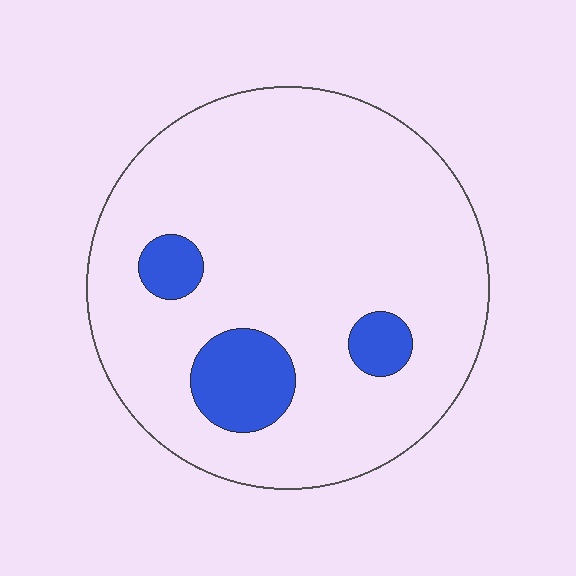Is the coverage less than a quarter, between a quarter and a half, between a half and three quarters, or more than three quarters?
Less than a quarter.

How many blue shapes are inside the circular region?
3.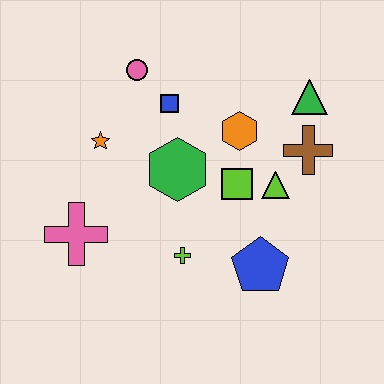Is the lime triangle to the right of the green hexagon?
Yes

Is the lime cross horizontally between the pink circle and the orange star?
No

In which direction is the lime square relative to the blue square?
The lime square is below the blue square.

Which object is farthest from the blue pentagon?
The pink circle is farthest from the blue pentagon.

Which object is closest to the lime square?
The lime triangle is closest to the lime square.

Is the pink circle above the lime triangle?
Yes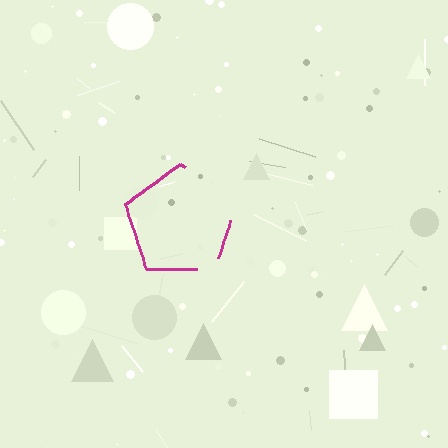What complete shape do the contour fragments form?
The contour fragments form a pentagon.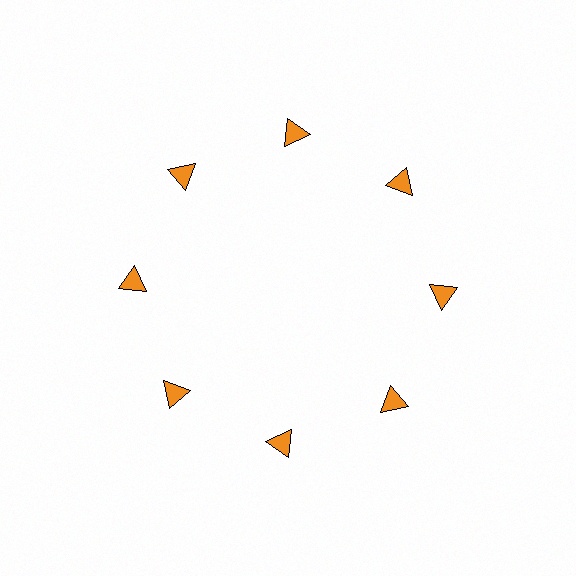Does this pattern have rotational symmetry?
Yes, this pattern has 8-fold rotational symmetry. It looks the same after rotating 45 degrees around the center.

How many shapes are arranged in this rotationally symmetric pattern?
There are 8 shapes, arranged in 8 groups of 1.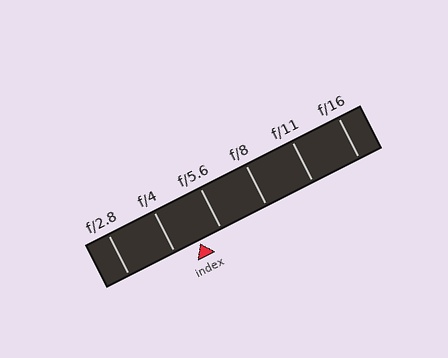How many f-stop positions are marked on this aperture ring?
There are 6 f-stop positions marked.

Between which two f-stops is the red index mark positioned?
The index mark is between f/4 and f/5.6.